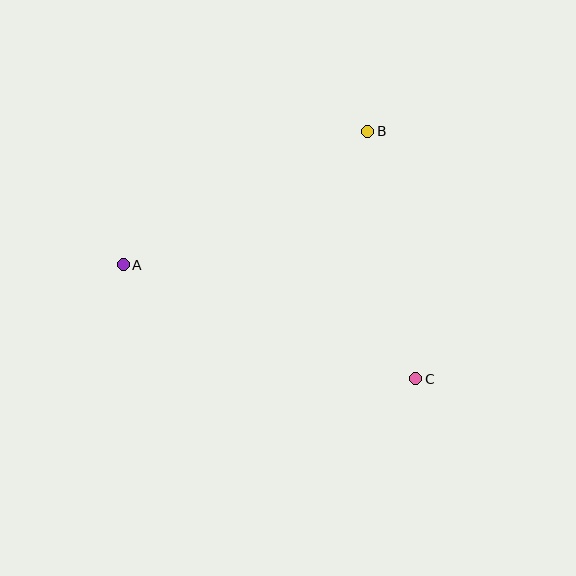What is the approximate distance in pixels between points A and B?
The distance between A and B is approximately 279 pixels.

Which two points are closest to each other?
Points B and C are closest to each other.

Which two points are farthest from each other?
Points A and C are farthest from each other.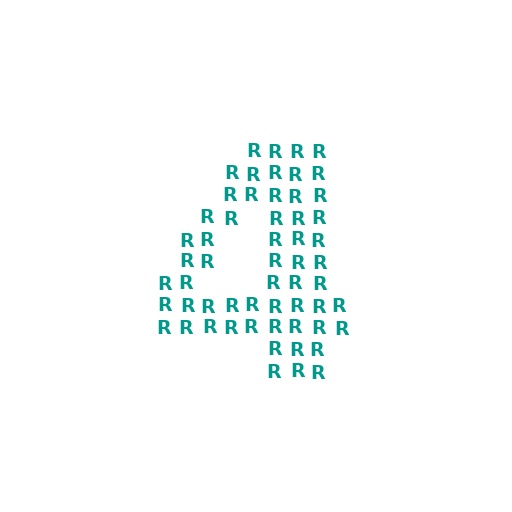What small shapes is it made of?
It is made of small letter R's.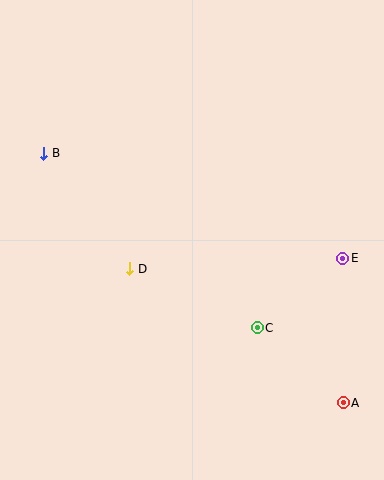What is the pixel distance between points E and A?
The distance between E and A is 144 pixels.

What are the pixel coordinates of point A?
Point A is at (343, 403).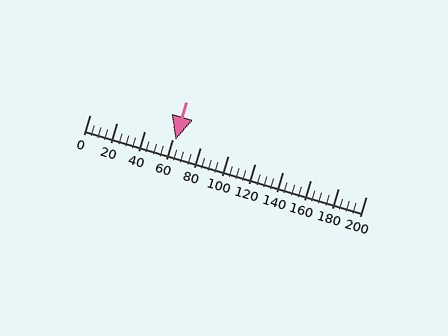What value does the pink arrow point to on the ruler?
The pink arrow points to approximately 62.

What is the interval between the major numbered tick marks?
The major tick marks are spaced 20 units apart.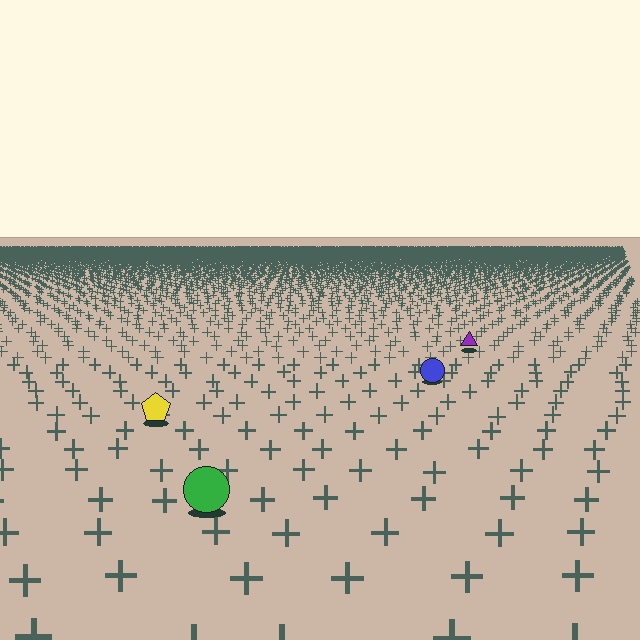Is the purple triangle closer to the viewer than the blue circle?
No. The blue circle is closer — you can tell from the texture gradient: the ground texture is coarser near it.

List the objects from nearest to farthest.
From nearest to farthest: the green circle, the yellow pentagon, the blue circle, the purple triangle.